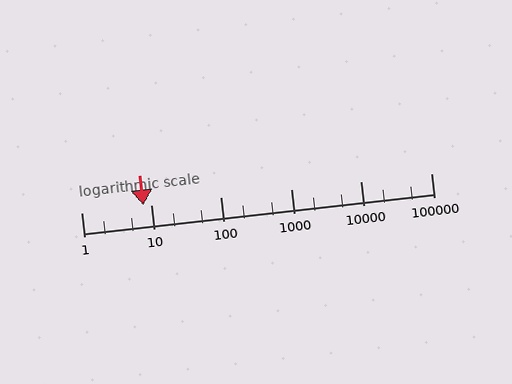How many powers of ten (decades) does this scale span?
The scale spans 5 decades, from 1 to 100000.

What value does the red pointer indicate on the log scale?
The pointer indicates approximately 7.6.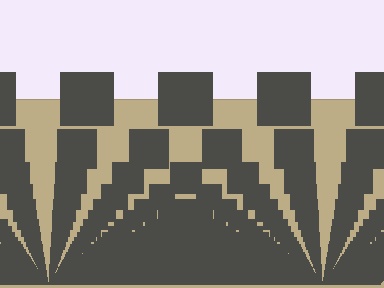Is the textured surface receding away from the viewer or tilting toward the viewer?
The surface appears to tilt toward the viewer. Texture elements get larger and sparser toward the top.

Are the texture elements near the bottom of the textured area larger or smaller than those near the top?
Smaller. The gradient is inverted — elements near the bottom are smaller and denser.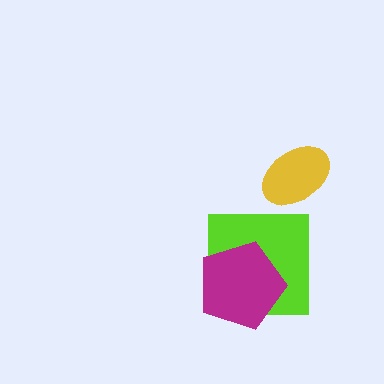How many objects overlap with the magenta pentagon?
1 object overlaps with the magenta pentagon.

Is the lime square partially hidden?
Yes, it is partially covered by another shape.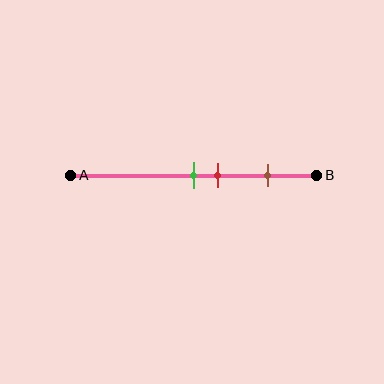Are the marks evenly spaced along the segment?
No, the marks are not evenly spaced.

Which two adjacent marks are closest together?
The green and red marks are the closest adjacent pair.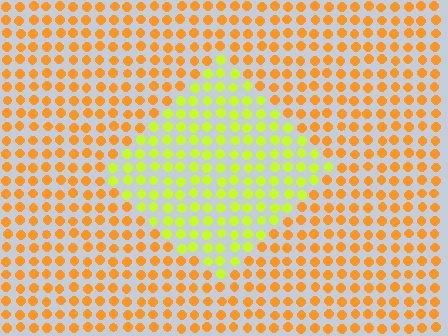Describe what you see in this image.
The image is filled with small orange elements in a uniform arrangement. A diamond-shaped region is visible where the elements are tinted to a slightly different hue, forming a subtle color boundary.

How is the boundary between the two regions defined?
The boundary is defined purely by a slight shift in hue (about 43 degrees). Spacing, size, and orientation are identical on both sides.